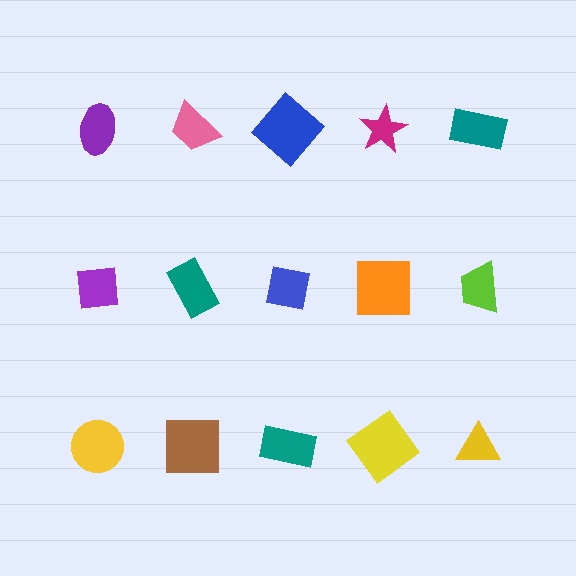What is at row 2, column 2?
A teal rectangle.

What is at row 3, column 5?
A yellow triangle.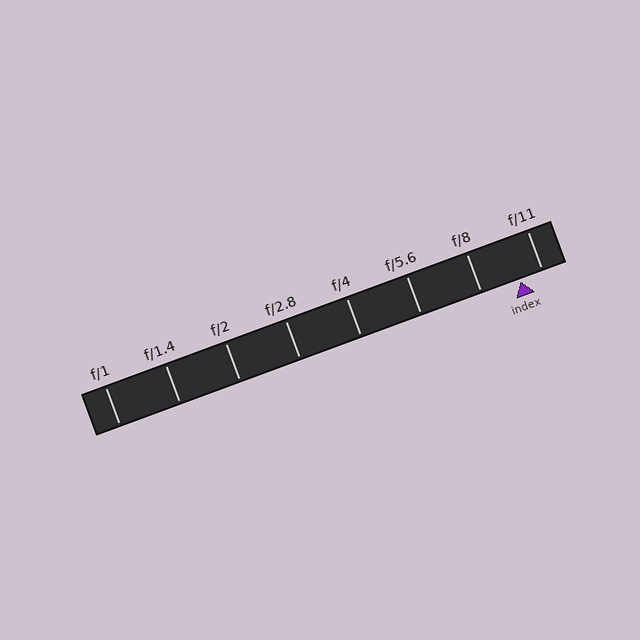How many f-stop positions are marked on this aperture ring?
There are 8 f-stop positions marked.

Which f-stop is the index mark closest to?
The index mark is closest to f/11.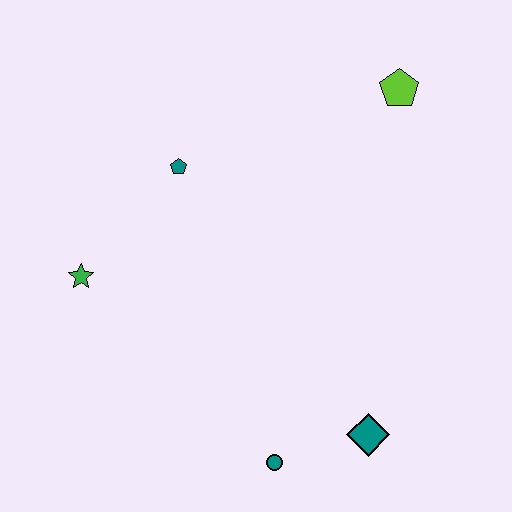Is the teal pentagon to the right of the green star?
Yes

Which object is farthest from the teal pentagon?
The teal diamond is farthest from the teal pentagon.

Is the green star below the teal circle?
No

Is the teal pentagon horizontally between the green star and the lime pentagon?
Yes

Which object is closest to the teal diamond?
The teal circle is closest to the teal diamond.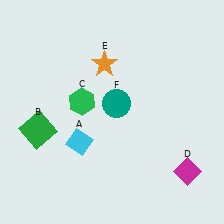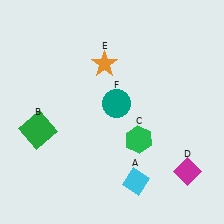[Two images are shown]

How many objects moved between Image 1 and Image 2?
2 objects moved between the two images.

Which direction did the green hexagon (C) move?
The green hexagon (C) moved right.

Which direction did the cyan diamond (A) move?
The cyan diamond (A) moved right.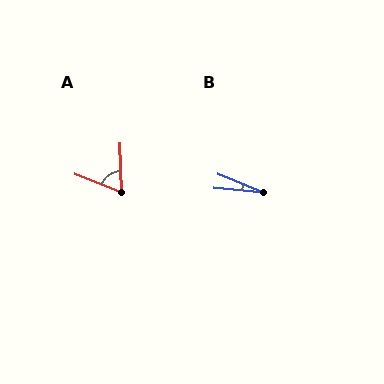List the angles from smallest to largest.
B (17°), A (67°).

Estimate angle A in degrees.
Approximately 67 degrees.